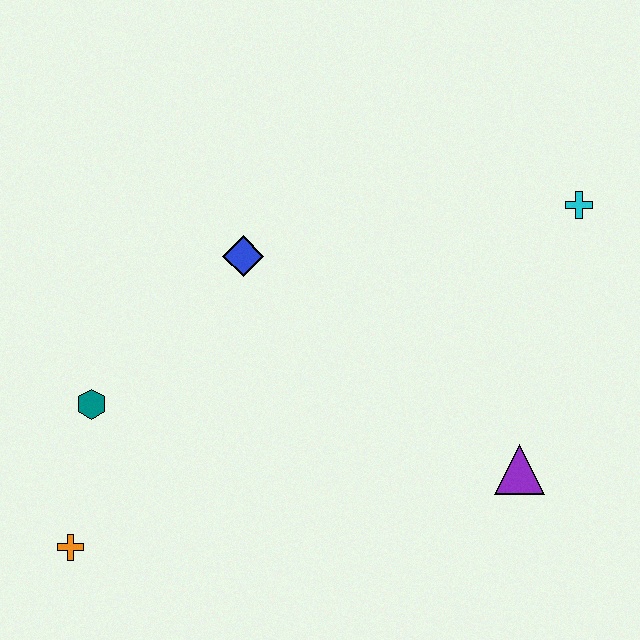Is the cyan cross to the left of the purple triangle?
No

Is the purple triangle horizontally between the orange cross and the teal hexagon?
No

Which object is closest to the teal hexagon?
The orange cross is closest to the teal hexagon.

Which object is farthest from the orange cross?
The cyan cross is farthest from the orange cross.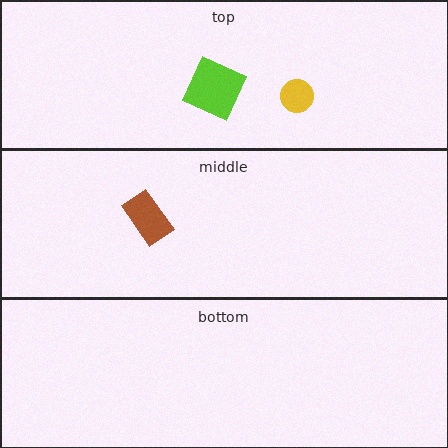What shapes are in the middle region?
The brown rectangle.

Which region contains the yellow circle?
The top region.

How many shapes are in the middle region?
1.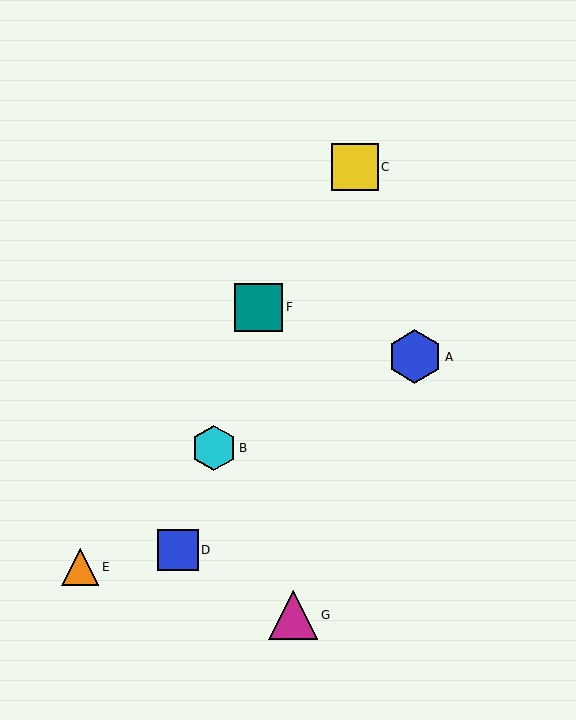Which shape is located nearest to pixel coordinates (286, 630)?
The magenta triangle (labeled G) at (293, 615) is nearest to that location.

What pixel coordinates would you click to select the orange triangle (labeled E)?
Click at (80, 567) to select the orange triangle E.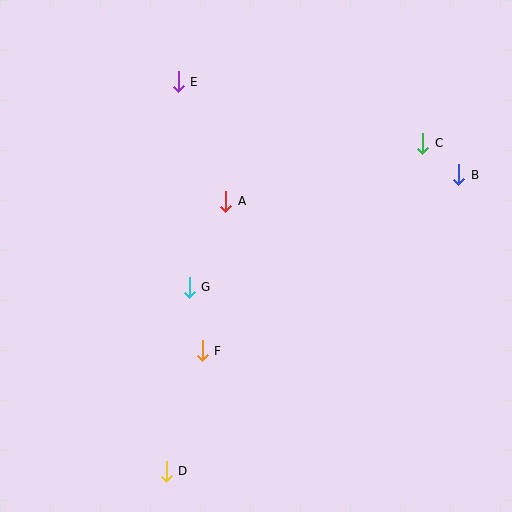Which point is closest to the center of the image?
Point A at (226, 201) is closest to the center.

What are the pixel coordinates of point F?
Point F is at (202, 351).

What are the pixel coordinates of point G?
Point G is at (189, 287).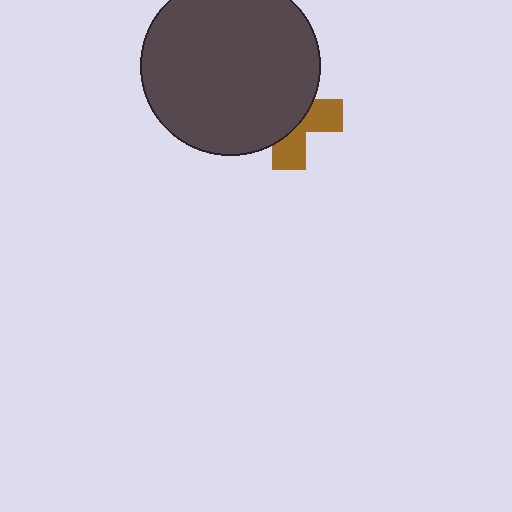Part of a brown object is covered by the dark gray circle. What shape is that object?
It is a cross.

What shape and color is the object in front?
The object in front is a dark gray circle.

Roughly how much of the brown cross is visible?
A small part of it is visible (roughly 39%).